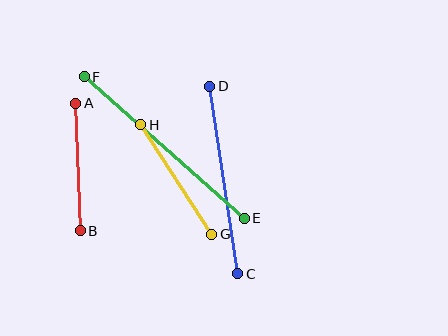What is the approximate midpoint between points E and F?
The midpoint is at approximately (164, 148) pixels.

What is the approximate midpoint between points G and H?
The midpoint is at approximately (176, 179) pixels.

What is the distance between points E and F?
The distance is approximately 214 pixels.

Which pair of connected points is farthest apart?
Points E and F are farthest apart.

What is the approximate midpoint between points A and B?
The midpoint is at approximately (78, 167) pixels.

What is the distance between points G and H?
The distance is approximately 130 pixels.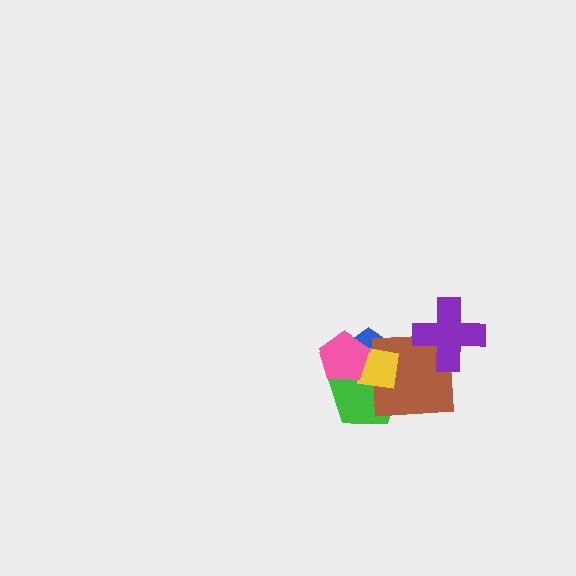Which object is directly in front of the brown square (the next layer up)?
The purple cross is directly in front of the brown square.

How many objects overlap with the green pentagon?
4 objects overlap with the green pentagon.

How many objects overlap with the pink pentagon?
3 objects overlap with the pink pentagon.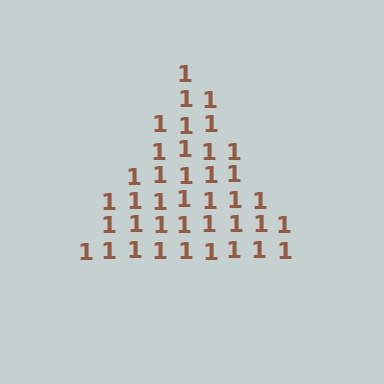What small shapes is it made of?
It is made of small digit 1's.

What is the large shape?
The large shape is a triangle.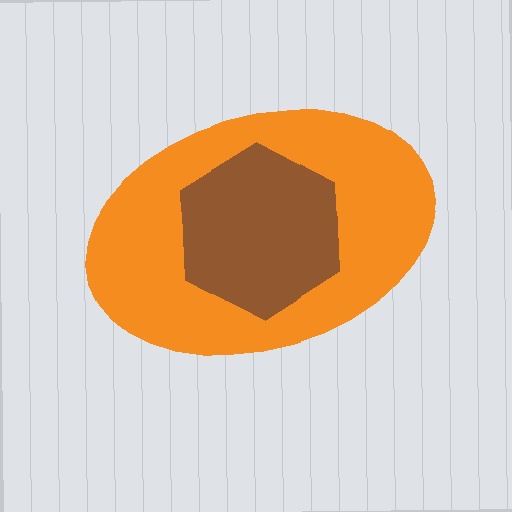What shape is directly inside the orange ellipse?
The brown hexagon.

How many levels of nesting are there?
2.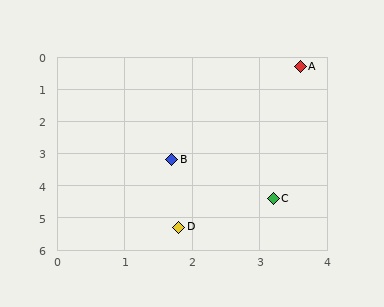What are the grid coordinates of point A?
Point A is at approximately (3.6, 0.3).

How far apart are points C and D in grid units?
Points C and D are about 1.7 grid units apart.